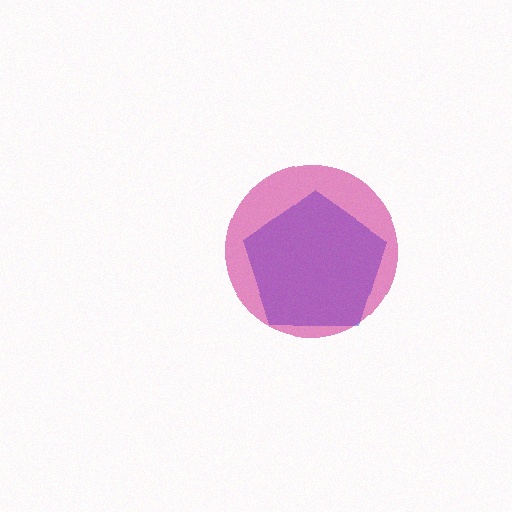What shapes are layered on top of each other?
The layered shapes are: a blue pentagon, a magenta circle.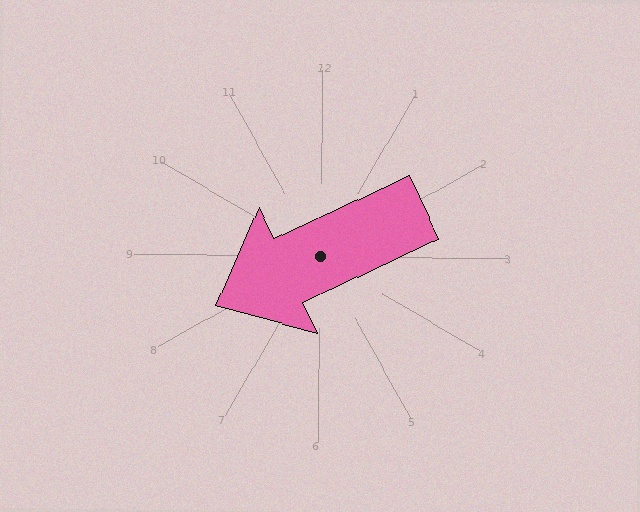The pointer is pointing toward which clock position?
Roughly 8 o'clock.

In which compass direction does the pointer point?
Southwest.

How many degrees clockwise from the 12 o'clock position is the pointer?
Approximately 244 degrees.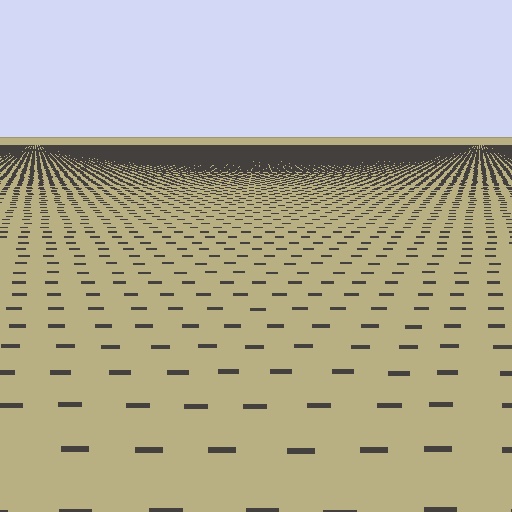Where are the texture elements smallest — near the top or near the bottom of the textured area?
Near the top.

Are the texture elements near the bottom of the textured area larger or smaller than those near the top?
Larger. Near the bottom, elements are closer to the viewer and appear at a bigger on-screen size.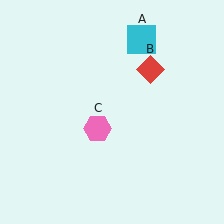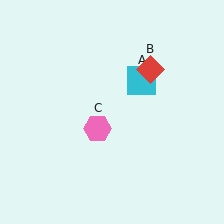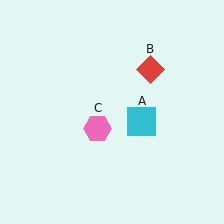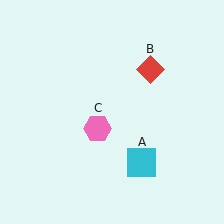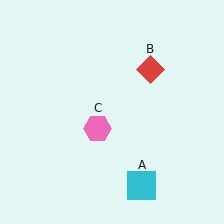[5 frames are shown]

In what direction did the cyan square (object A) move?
The cyan square (object A) moved down.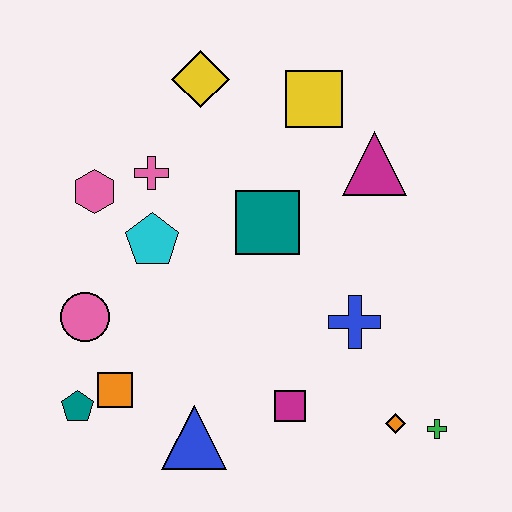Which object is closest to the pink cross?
The pink hexagon is closest to the pink cross.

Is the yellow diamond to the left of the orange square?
No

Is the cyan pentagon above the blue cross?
Yes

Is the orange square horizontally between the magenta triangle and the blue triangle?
No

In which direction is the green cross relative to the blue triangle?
The green cross is to the right of the blue triangle.